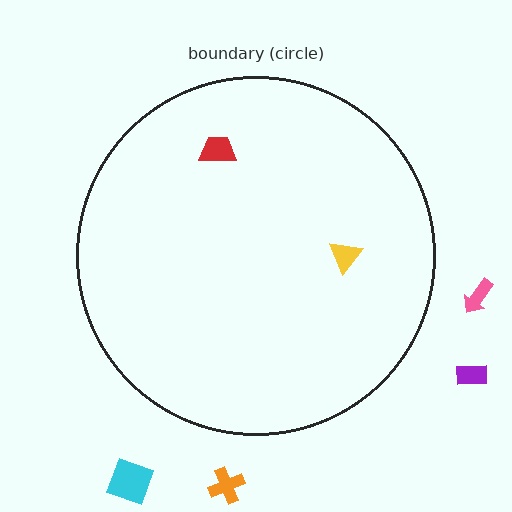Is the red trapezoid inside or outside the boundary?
Inside.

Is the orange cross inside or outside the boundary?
Outside.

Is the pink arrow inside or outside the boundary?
Outside.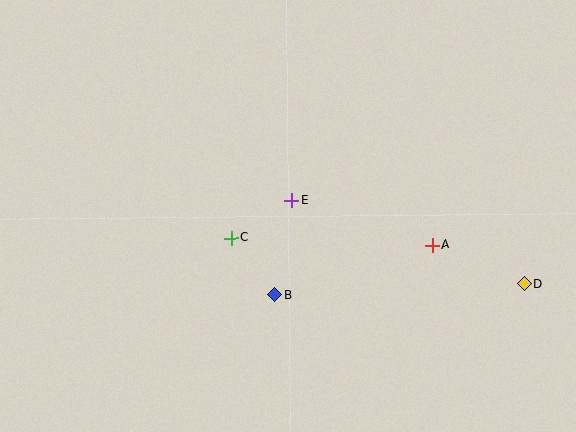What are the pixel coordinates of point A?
Point A is at (433, 245).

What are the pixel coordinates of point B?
Point B is at (275, 295).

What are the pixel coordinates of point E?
Point E is at (292, 200).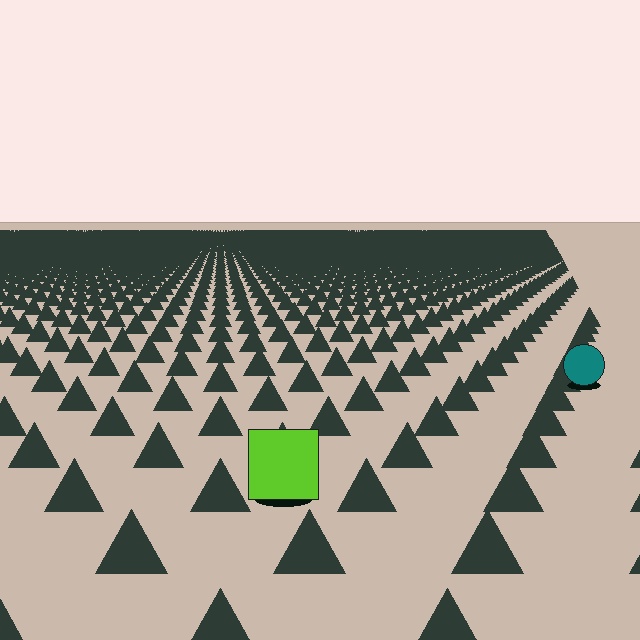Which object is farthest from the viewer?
The teal circle is farthest from the viewer. It appears smaller and the ground texture around it is denser.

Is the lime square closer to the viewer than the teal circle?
Yes. The lime square is closer — you can tell from the texture gradient: the ground texture is coarser near it.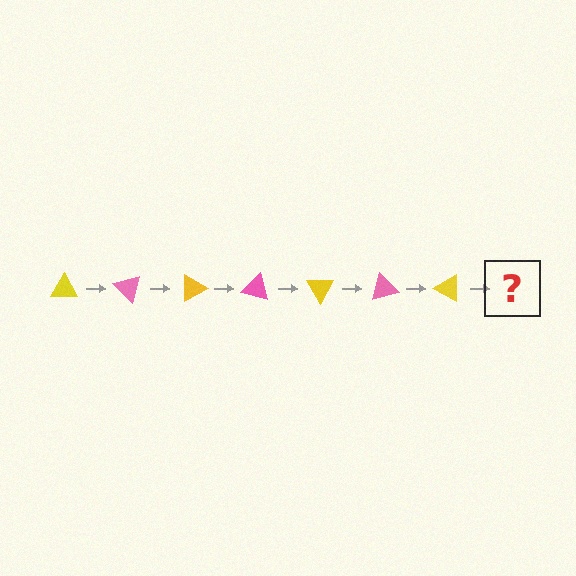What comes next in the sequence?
The next element should be a pink triangle, rotated 315 degrees from the start.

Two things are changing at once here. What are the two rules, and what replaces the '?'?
The two rules are that it rotates 45 degrees each step and the color cycles through yellow and pink. The '?' should be a pink triangle, rotated 315 degrees from the start.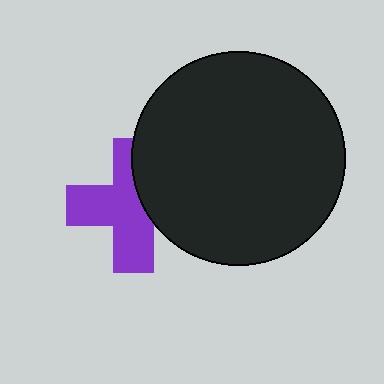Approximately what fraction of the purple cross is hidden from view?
Roughly 36% of the purple cross is hidden behind the black circle.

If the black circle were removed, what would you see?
You would see the complete purple cross.